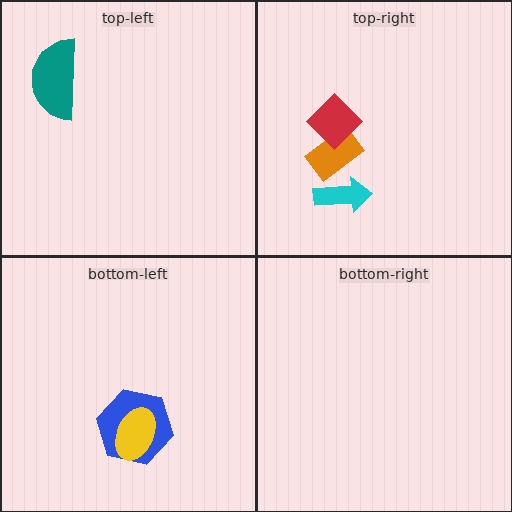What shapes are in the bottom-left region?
The blue hexagon, the yellow ellipse.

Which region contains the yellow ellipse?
The bottom-left region.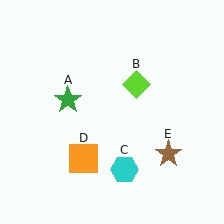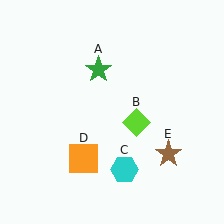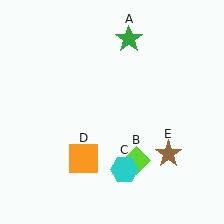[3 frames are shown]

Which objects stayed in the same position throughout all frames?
Cyan hexagon (object C) and orange square (object D) and brown star (object E) remained stationary.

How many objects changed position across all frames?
2 objects changed position: green star (object A), lime diamond (object B).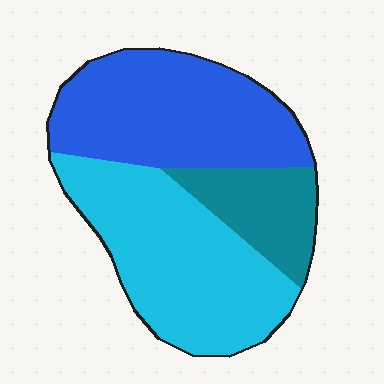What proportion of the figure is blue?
Blue takes up about two fifths (2/5) of the figure.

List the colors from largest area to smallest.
From largest to smallest: cyan, blue, teal.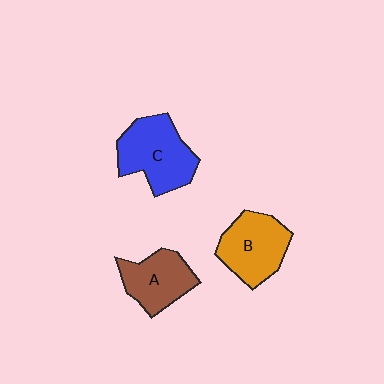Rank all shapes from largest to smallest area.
From largest to smallest: C (blue), B (orange), A (brown).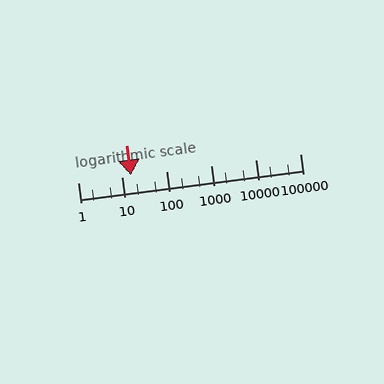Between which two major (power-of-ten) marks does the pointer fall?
The pointer is between 10 and 100.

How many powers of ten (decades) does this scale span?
The scale spans 5 decades, from 1 to 100000.